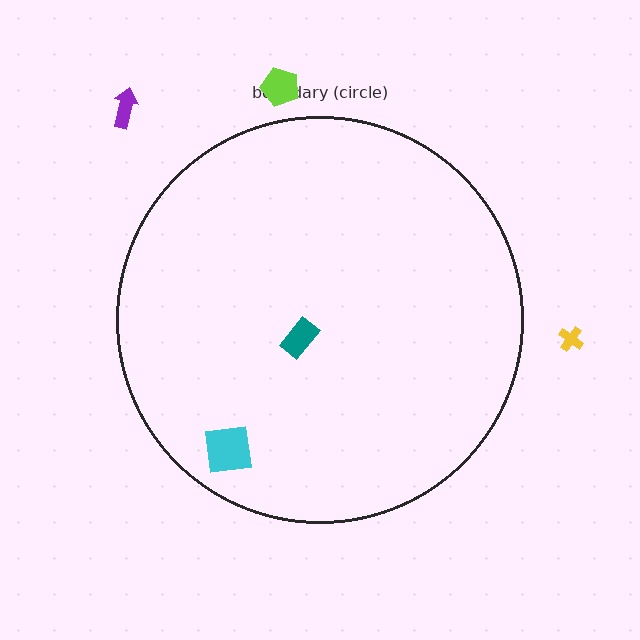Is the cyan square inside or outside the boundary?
Inside.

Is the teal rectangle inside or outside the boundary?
Inside.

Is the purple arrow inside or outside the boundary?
Outside.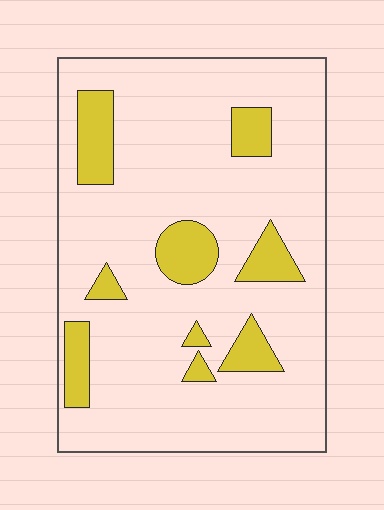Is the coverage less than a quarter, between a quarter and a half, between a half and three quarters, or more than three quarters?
Less than a quarter.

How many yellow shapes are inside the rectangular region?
9.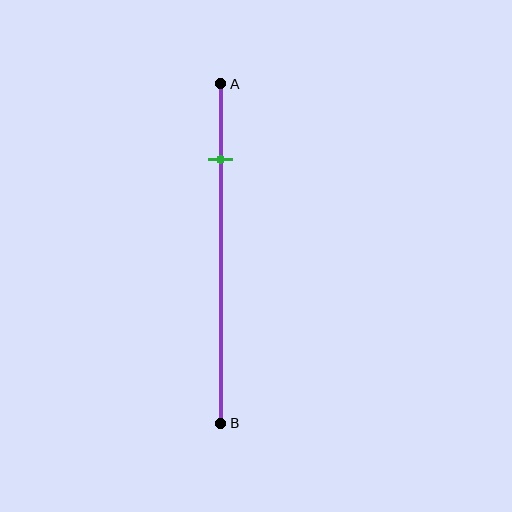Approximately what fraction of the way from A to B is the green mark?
The green mark is approximately 20% of the way from A to B.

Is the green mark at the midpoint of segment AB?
No, the mark is at about 20% from A, not at the 50% midpoint.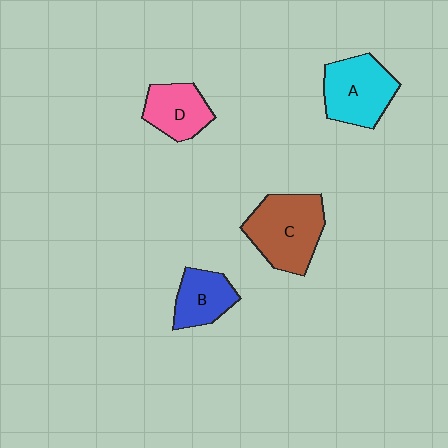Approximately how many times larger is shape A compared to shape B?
Approximately 1.5 times.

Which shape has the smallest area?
Shape B (blue).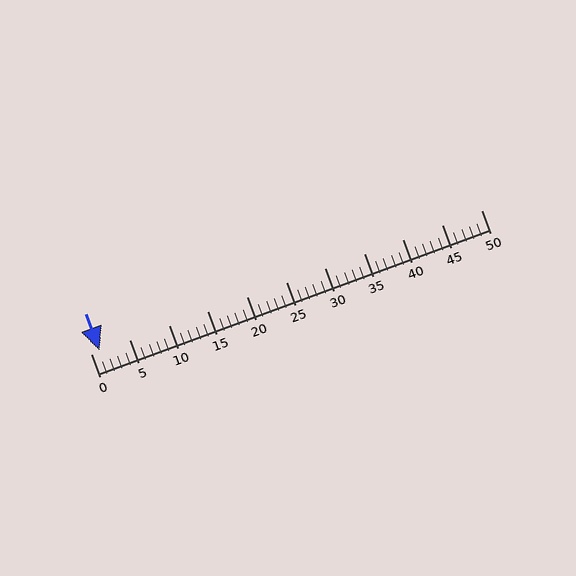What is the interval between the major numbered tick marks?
The major tick marks are spaced 5 units apart.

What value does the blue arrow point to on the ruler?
The blue arrow points to approximately 1.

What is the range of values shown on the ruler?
The ruler shows values from 0 to 50.